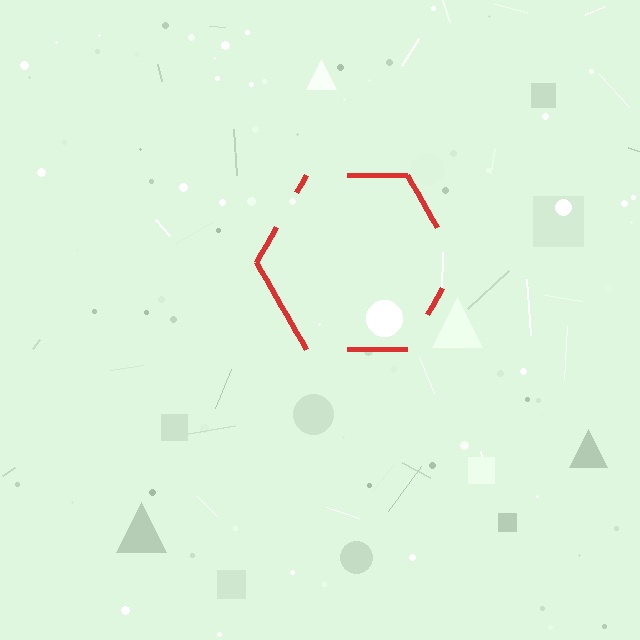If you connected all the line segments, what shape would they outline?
They would outline a hexagon.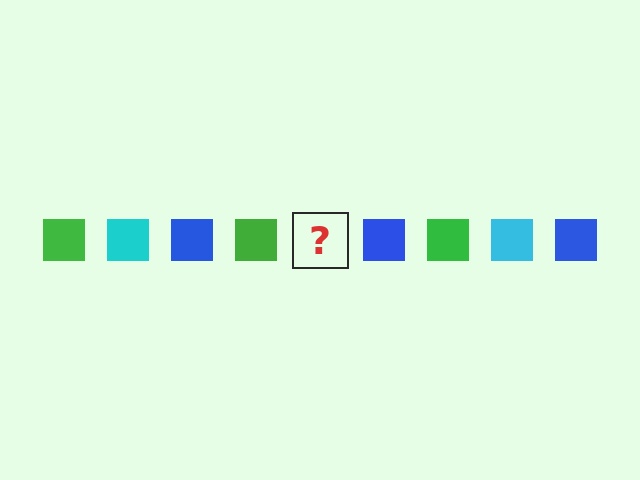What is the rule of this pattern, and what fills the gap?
The rule is that the pattern cycles through green, cyan, blue squares. The gap should be filled with a cyan square.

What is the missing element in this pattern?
The missing element is a cyan square.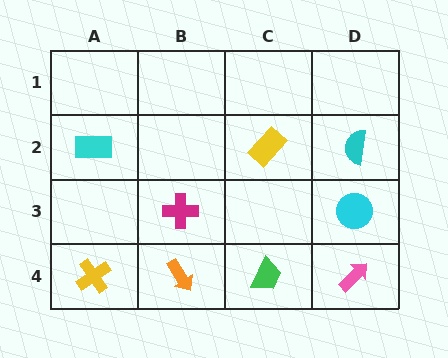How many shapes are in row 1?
0 shapes.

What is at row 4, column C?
A green trapezoid.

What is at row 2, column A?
A cyan rectangle.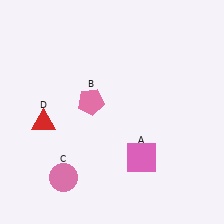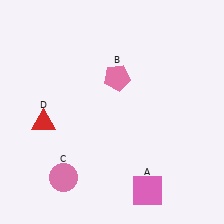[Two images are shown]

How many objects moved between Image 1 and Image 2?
2 objects moved between the two images.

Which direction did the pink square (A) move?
The pink square (A) moved down.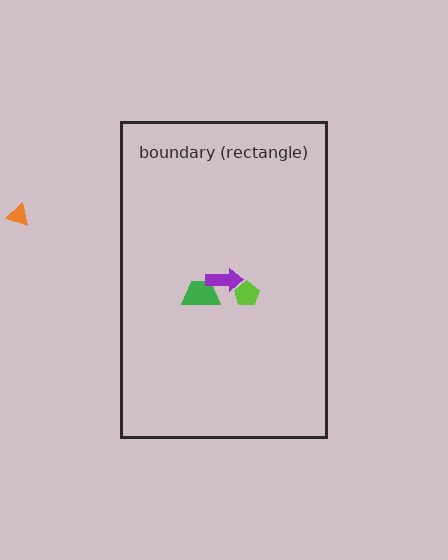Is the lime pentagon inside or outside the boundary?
Inside.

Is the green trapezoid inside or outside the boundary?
Inside.